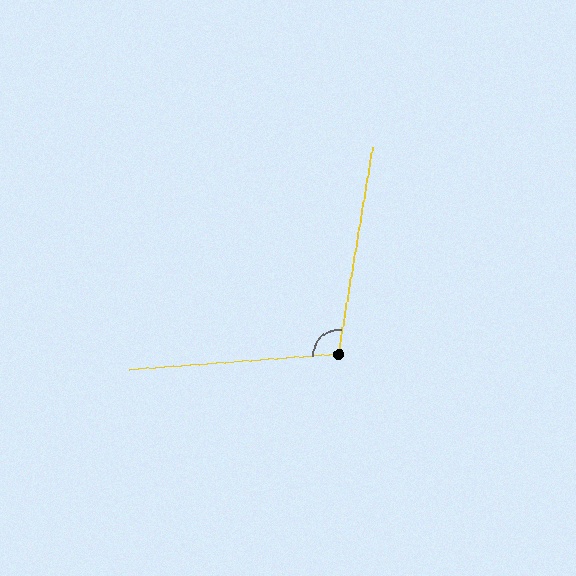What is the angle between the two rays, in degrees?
Approximately 104 degrees.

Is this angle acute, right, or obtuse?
It is obtuse.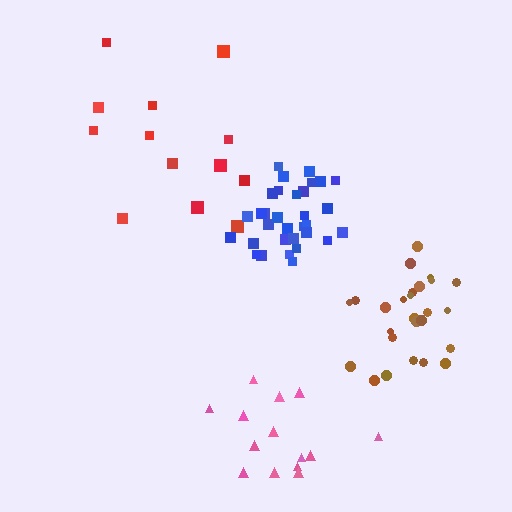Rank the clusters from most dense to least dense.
blue, brown, pink, red.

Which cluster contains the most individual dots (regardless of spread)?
Blue (32).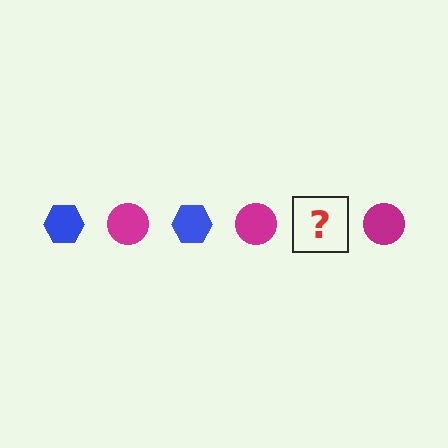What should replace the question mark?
The question mark should be replaced with a blue hexagon.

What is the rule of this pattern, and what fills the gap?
The rule is that the pattern alternates between blue hexagon and magenta circle. The gap should be filled with a blue hexagon.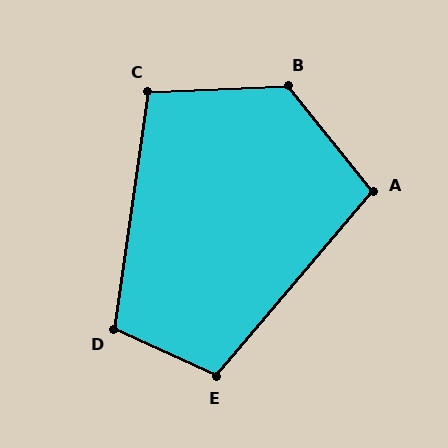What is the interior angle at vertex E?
Approximately 106 degrees (obtuse).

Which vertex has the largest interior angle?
B, at approximately 126 degrees.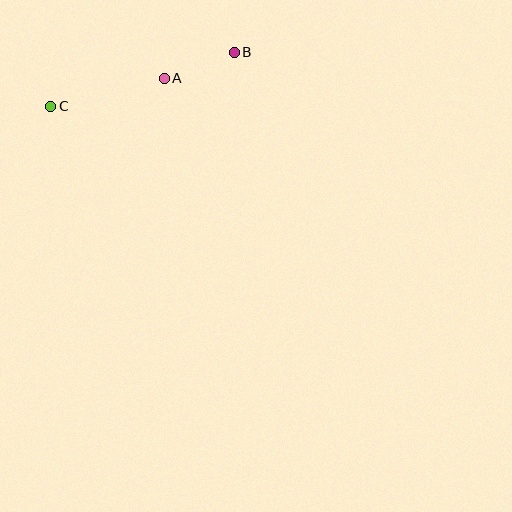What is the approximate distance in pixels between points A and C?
The distance between A and C is approximately 117 pixels.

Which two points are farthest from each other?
Points B and C are farthest from each other.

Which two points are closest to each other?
Points A and B are closest to each other.